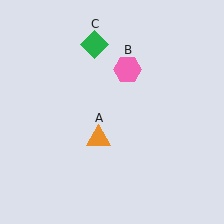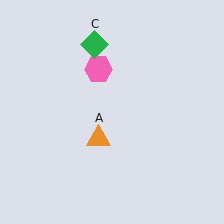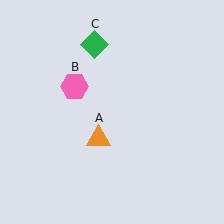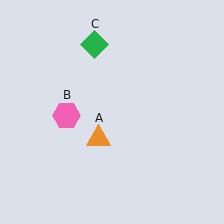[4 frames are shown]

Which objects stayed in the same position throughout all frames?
Orange triangle (object A) and green diamond (object C) remained stationary.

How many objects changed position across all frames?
1 object changed position: pink hexagon (object B).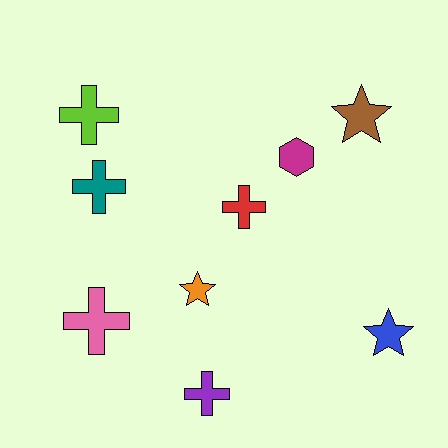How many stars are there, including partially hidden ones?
There are 3 stars.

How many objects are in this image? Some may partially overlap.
There are 9 objects.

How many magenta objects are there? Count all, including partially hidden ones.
There is 1 magenta object.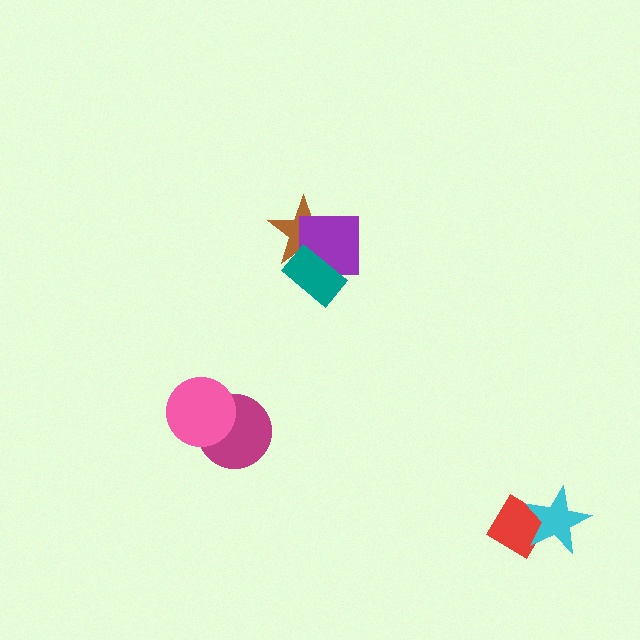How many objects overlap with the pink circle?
1 object overlaps with the pink circle.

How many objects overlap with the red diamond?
1 object overlaps with the red diamond.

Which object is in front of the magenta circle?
The pink circle is in front of the magenta circle.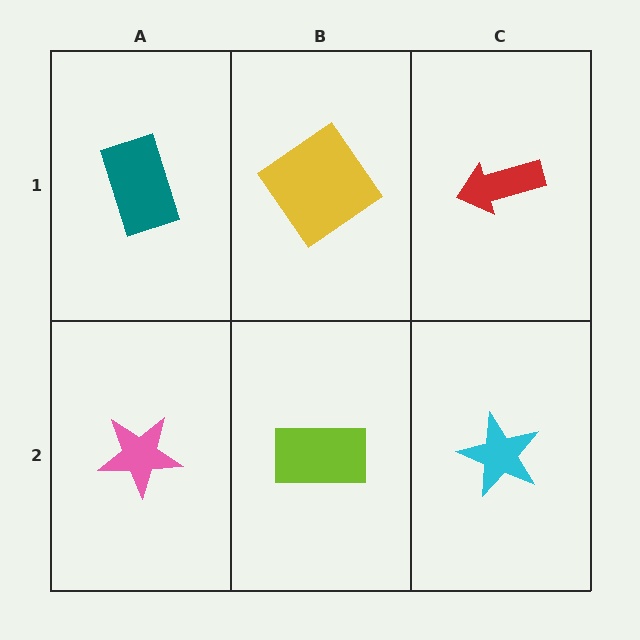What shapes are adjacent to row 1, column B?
A lime rectangle (row 2, column B), a teal rectangle (row 1, column A), a red arrow (row 1, column C).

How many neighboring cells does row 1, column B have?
3.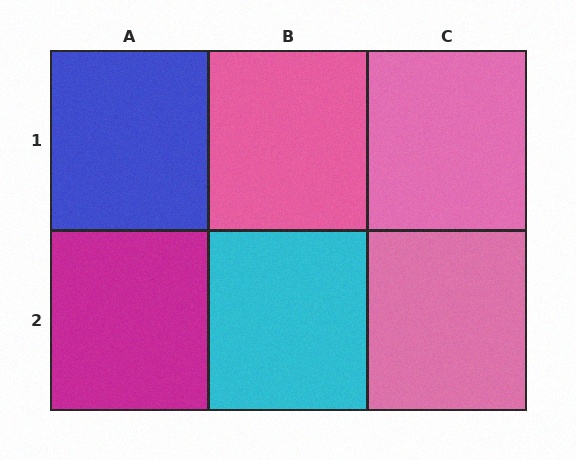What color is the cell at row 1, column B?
Pink.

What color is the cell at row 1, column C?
Pink.